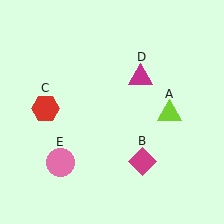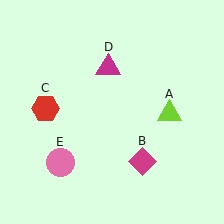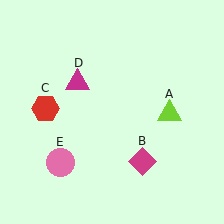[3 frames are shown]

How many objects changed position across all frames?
1 object changed position: magenta triangle (object D).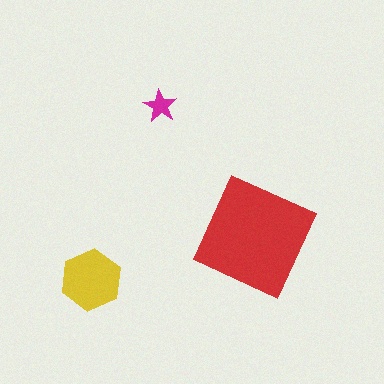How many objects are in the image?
There are 3 objects in the image.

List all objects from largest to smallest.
The red square, the yellow hexagon, the magenta star.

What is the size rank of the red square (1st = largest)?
1st.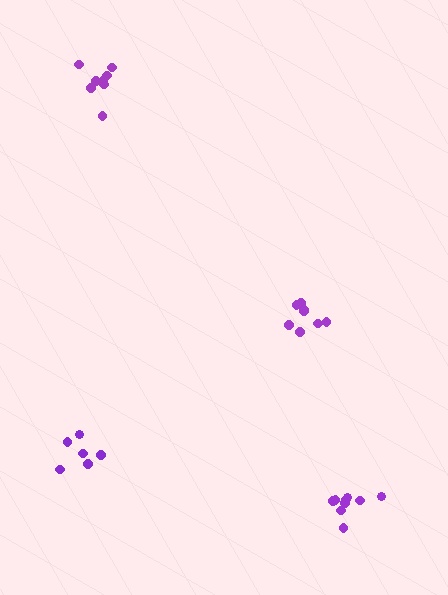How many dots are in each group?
Group 1: 6 dots, Group 2: 8 dots, Group 3: 9 dots, Group 4: 8 dots (31 total).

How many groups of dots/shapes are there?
There are 4 groups.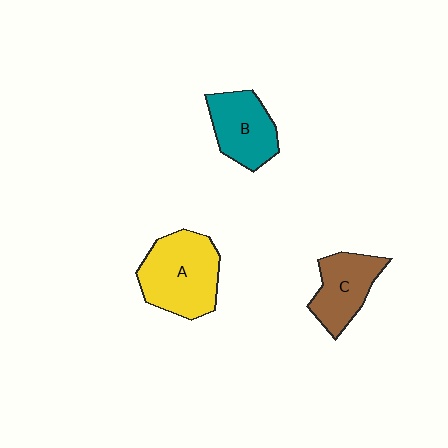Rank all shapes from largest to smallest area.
From largest to smallest: A (yellow), B (teal), C (brown).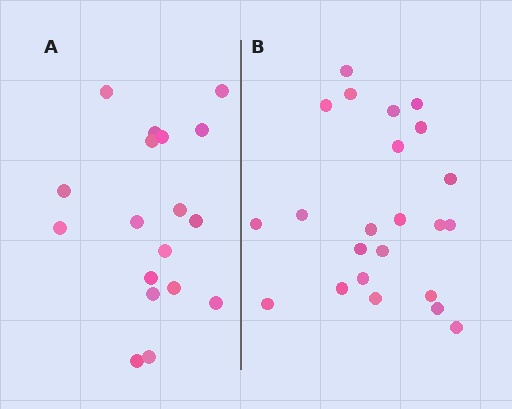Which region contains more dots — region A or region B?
Region B (the right region) has more dots.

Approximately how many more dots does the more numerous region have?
Region B has about 5 more dots than region A.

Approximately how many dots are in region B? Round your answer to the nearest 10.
About 20 dots. (The exact count is 23, which rounds to 20.)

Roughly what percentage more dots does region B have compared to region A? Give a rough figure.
About 30% more.